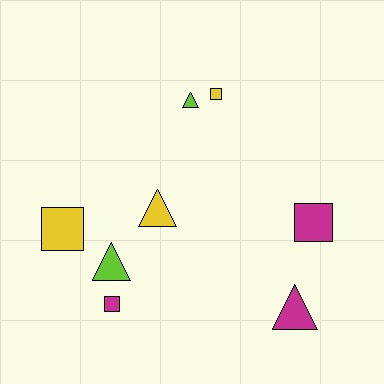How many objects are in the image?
There are 8 objects.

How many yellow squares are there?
There are 2 yellow squares.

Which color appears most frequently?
Magenta, with 3 objects.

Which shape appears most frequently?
Square, with 4 objects.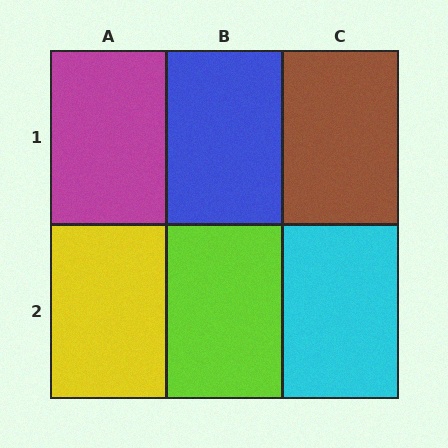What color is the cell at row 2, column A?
Yellow.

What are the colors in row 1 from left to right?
Magenta, blue, brown.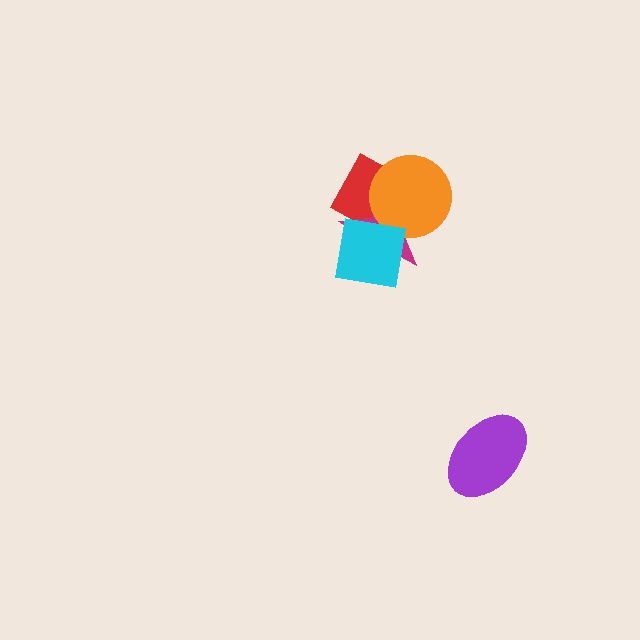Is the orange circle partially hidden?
Yes, it is partially covered by another shape.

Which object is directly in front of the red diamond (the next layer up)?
The magenta star is directly in front of the red diamond.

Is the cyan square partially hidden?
No, no other shape covers it.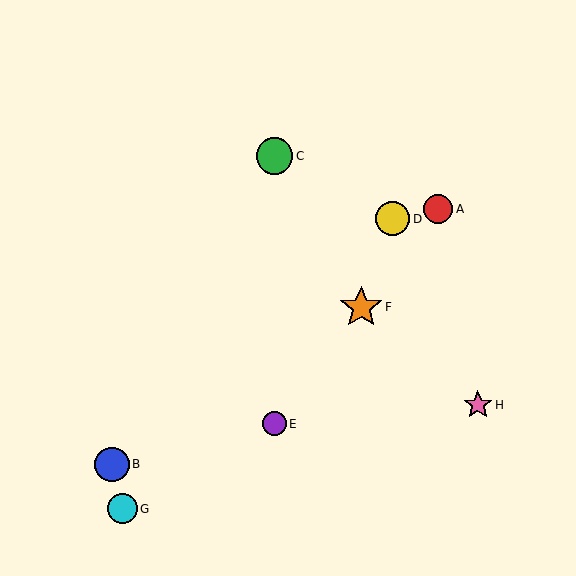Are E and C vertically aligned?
Yes, both are at x≈274.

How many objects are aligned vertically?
2 objects (C, E) are aligned vertically.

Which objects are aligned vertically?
Objects C, E are aligned vertically.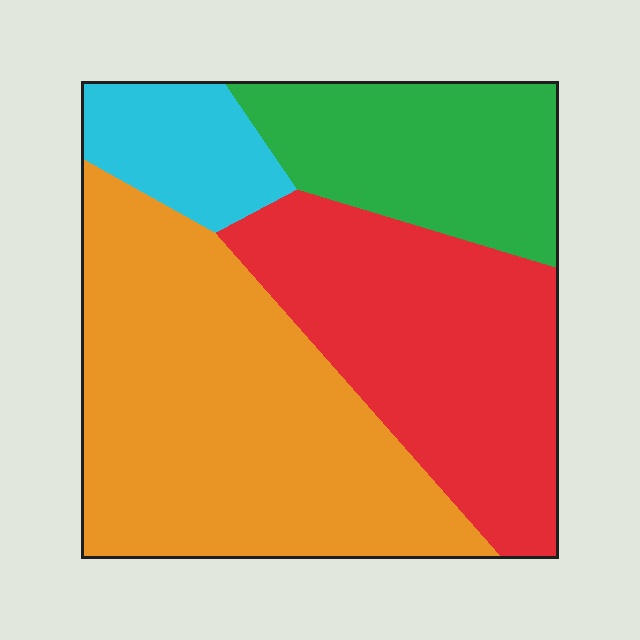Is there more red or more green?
Red.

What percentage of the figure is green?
Green takes up about one fifth (1/5) of the figure.